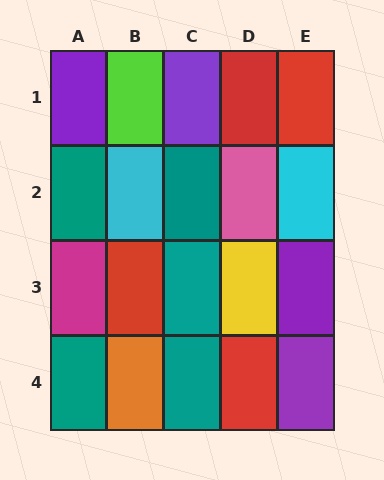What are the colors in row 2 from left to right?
Teal, cyan, teal, pink, cyan.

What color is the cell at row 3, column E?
Purple.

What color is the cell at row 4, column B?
Orange.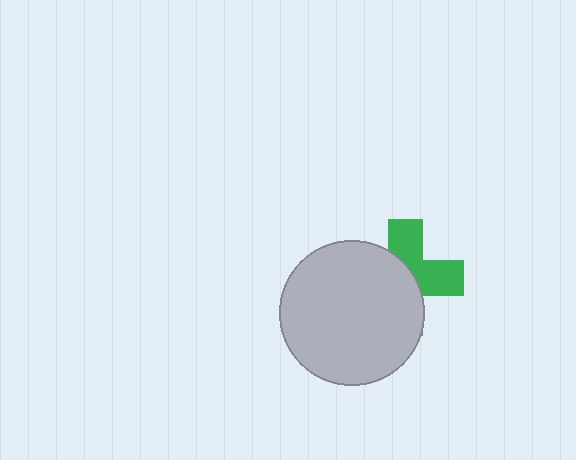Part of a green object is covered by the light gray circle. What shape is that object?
It is a cross.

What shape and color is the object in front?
The object in front is a light gray circle.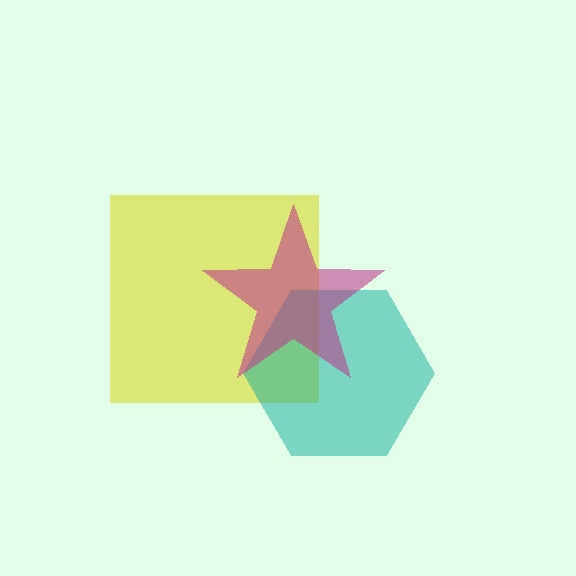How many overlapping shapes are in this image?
There are 3 overlapping shapes in the image.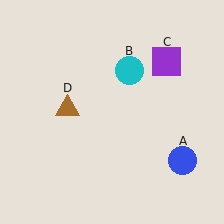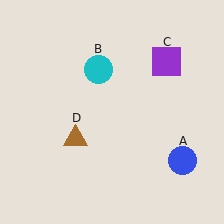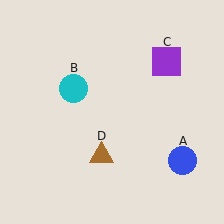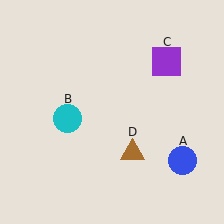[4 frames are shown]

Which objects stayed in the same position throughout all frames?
Blue circle (object A) and purple square (object C) remained stationary.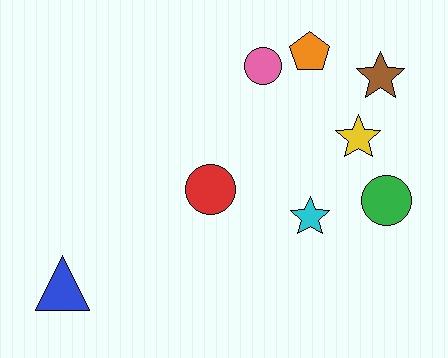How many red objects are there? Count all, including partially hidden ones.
There is 1 red object.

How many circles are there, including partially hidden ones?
There are 3 circles.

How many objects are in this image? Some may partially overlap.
There are 8 objects.